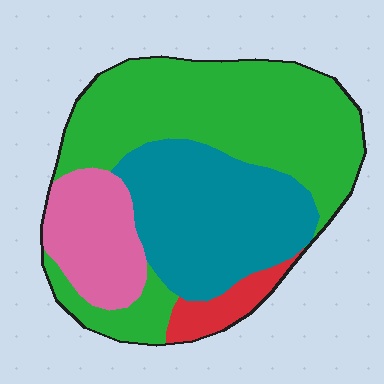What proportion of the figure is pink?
Pink covers about 15% of the figure.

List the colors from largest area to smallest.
From largest to smallest: green, teal, pink, red.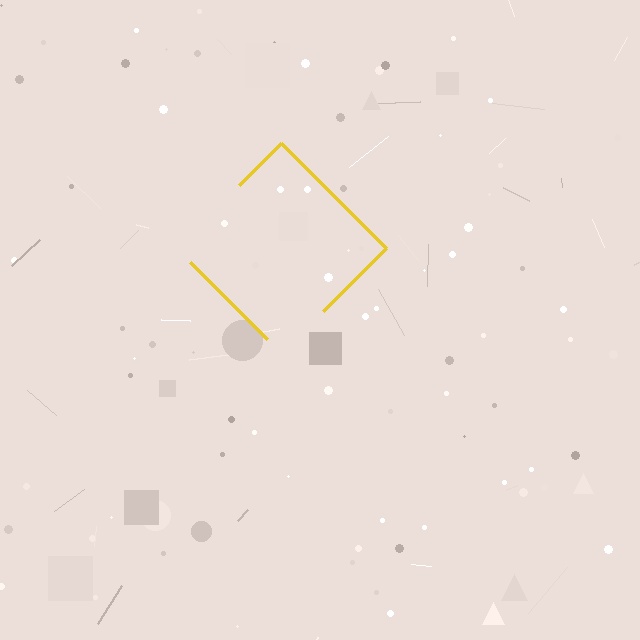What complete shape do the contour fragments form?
The contour fragments form a diamond.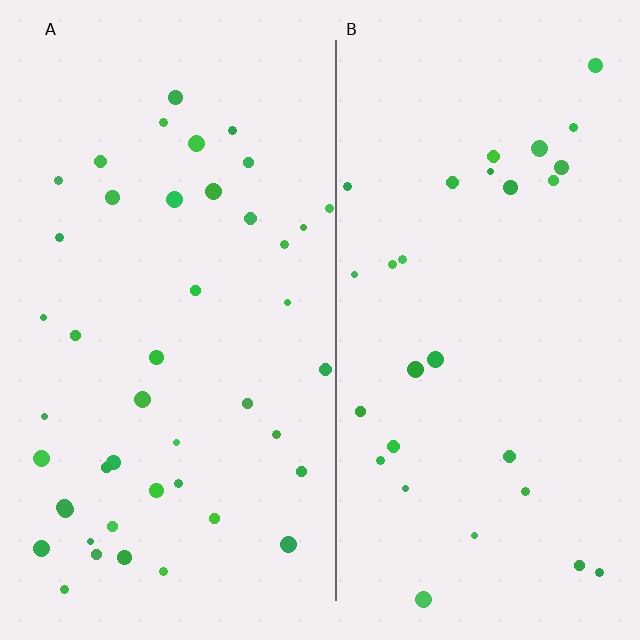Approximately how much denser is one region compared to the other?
Approximately 1.5× — region A over region B.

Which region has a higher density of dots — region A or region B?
A (the left).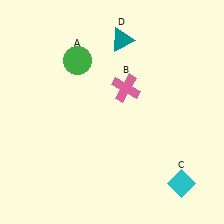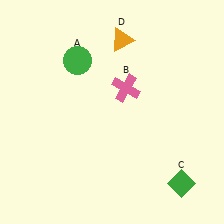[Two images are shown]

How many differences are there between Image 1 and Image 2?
There are 2 differences between the two images.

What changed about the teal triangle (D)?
In Image 1, D is teal. In Image 2, it changed to orange.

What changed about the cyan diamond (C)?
In Image 1, C is cyan. In Image 2, it changed to green.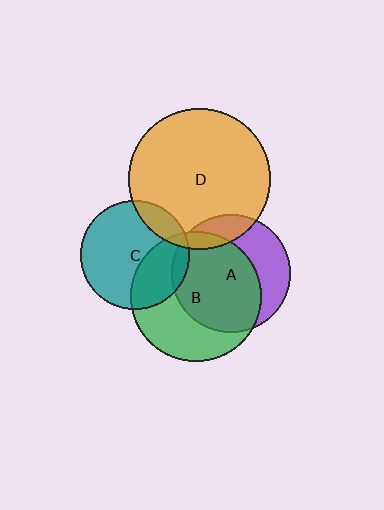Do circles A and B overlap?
Yes.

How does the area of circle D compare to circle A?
Approximately 1.4 times.